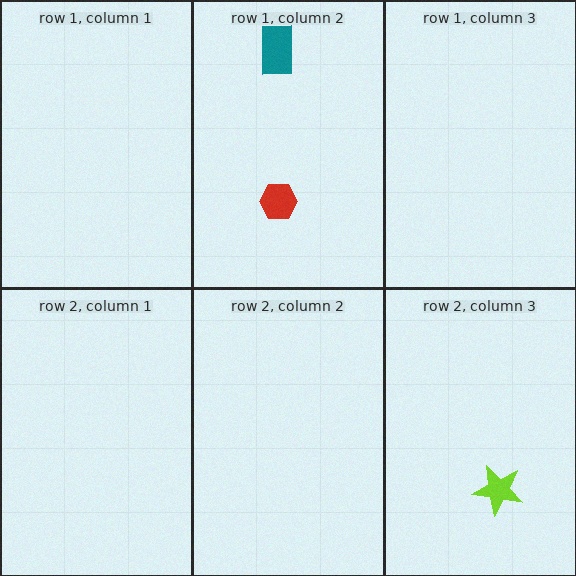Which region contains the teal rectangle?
The row 1, column 2 region.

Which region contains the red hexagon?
The row 1, column 2 region.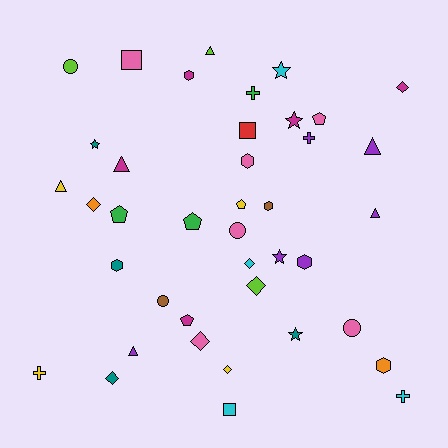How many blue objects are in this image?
There are no blue objects.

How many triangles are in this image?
There are 6 triangles.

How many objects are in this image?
There are 40 objects.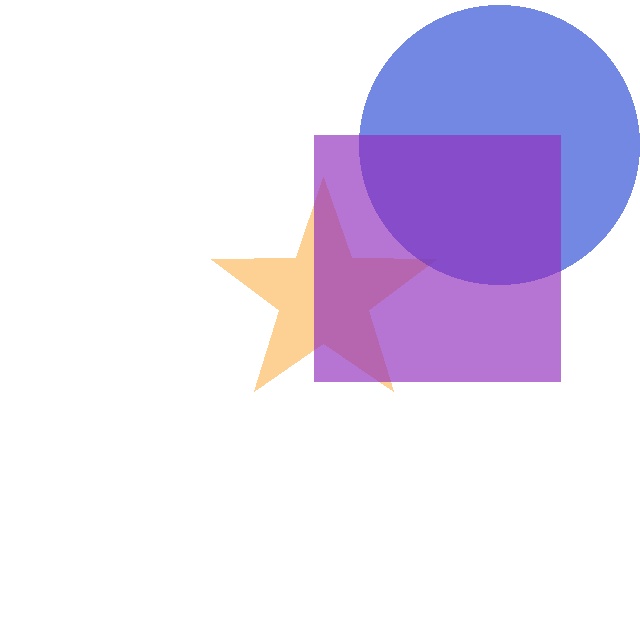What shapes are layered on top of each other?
The layered shapes are: an orange star, a blue circle, a purple square.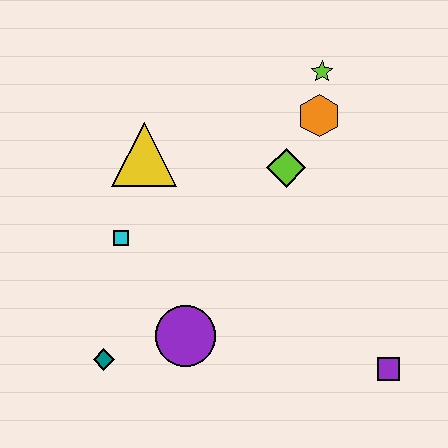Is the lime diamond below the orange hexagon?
Yes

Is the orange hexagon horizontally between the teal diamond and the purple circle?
No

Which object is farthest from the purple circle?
The lime star is farthest from the purple circle.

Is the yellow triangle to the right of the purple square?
No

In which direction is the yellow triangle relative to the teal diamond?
The yellow triangle is above the teal diamond.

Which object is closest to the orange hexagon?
The lime star is closest to the orange hexagon.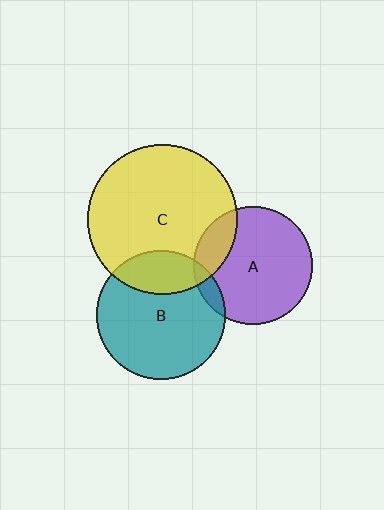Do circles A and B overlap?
Yes.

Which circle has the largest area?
Circle C (yellow).